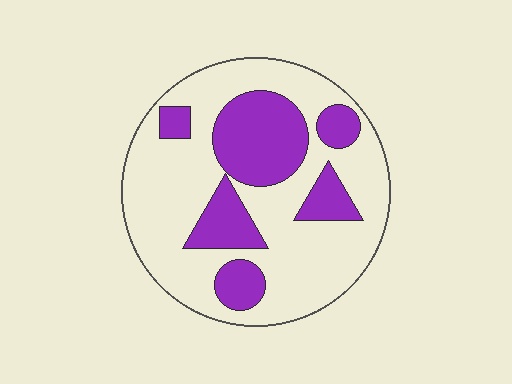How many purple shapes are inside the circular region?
6.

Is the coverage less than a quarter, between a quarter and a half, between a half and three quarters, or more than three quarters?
Between a quarter and a half.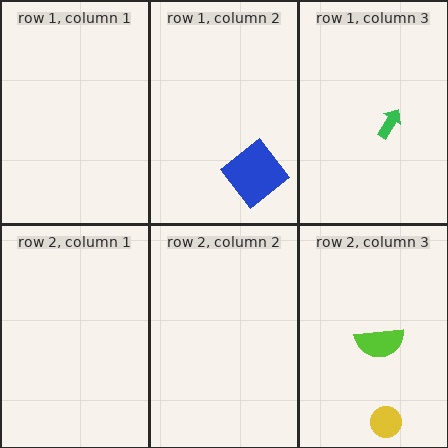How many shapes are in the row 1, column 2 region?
1.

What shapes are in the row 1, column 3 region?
The green arrow.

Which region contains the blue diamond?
The row 1, column 2 region.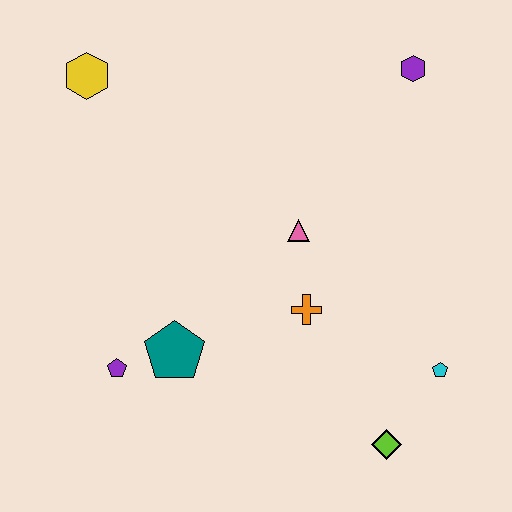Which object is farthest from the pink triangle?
The yellow hexagon is farthest from the pink triangle.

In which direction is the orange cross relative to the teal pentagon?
The orange cross is to the right of the teal pentagon.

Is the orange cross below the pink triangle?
Yes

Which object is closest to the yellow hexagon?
The pink triangle is closest to the yellow hexagon.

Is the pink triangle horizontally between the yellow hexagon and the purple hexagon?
Yes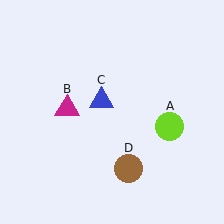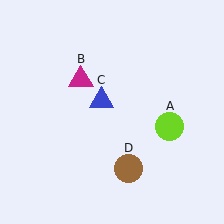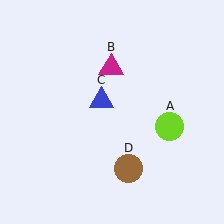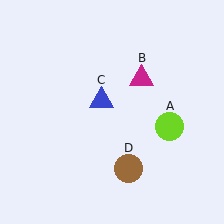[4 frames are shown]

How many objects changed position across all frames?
1 object changed position: magenta triangle (object B).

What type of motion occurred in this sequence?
The magenta triangle (object B) rotated clockwise around the center of the scene.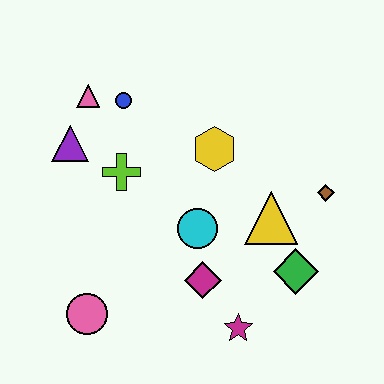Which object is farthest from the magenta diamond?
The pink triangle is farthest from the magenta diamond.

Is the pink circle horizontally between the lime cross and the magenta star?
No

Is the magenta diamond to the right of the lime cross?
Yes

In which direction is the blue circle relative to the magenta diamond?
The blue circle is above the magenta diamond.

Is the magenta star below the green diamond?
Yes